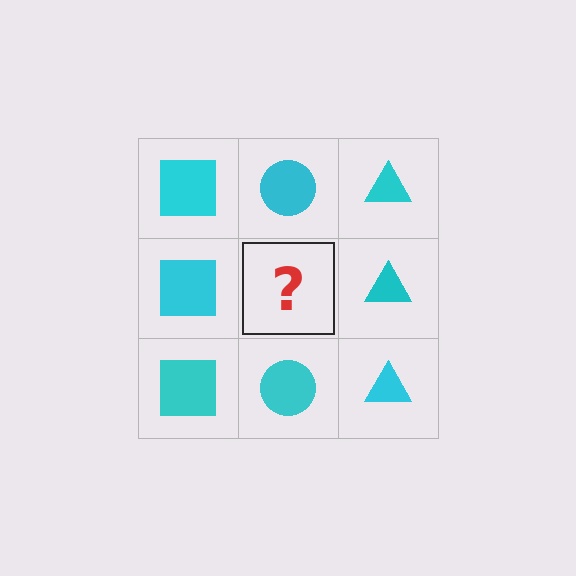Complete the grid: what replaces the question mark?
The question mark should be replaced with a cyan circle.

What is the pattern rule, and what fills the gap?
The rule is that each column has a consistent shape. The gap should be filled with a cyan circle.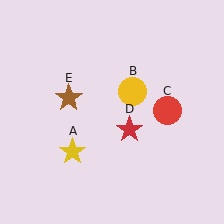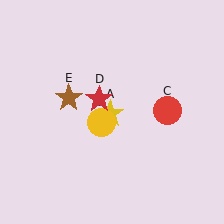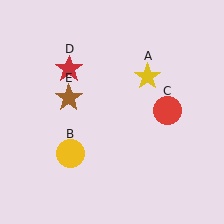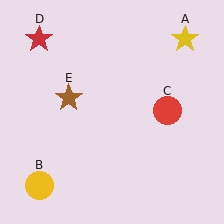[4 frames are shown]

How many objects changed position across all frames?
3 objects changed position: yellow star (object A), yellow circle (object B), red star (object D).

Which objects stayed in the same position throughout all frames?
Red circle (object C) and brown star (object E) remained stationary.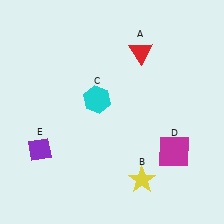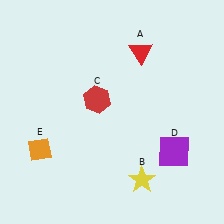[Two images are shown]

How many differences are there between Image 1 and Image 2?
There are 3 differences between the two images.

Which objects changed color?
C changed from cyan to red. D changed from magenta to purple. E changed from purple to orange.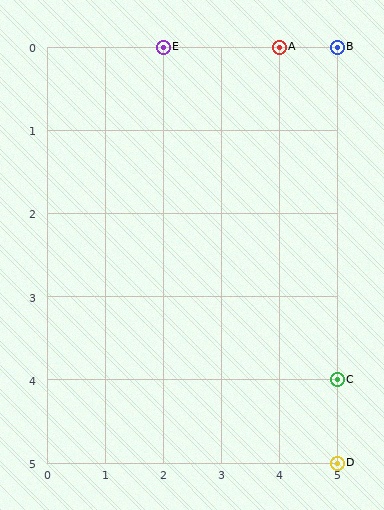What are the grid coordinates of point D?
Point D is at grid coordinates (5, 5).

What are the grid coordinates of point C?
Point C is at grid coordinates (5, 4).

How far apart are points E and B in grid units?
Points E and B are 3 columns apart.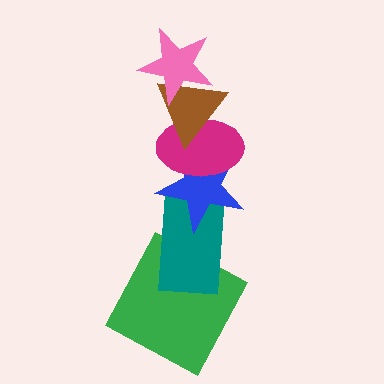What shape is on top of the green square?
The teal rectangle is on top of the green square.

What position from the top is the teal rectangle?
The teal rectangle is 5th from the top.